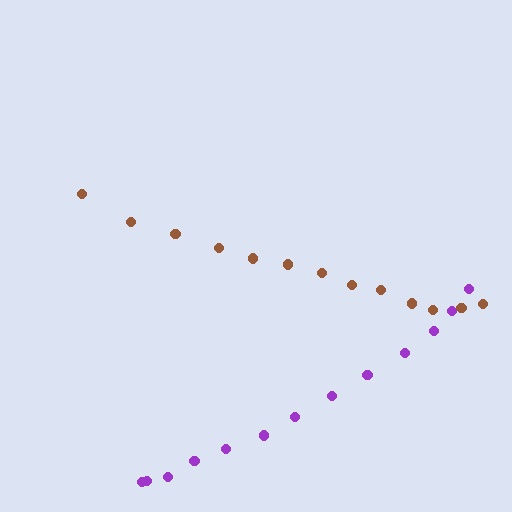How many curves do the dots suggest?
There are 2 distinct paths.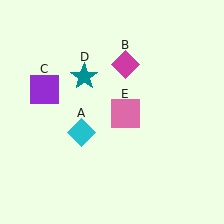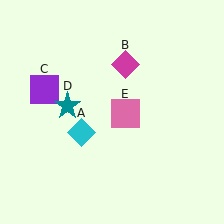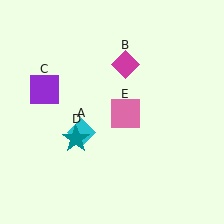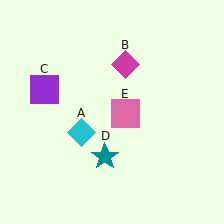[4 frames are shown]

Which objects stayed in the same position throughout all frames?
Cyan diamond (object A) and magenta diamond (object B) and purple square (object C) and pink square (object E) remained stationary.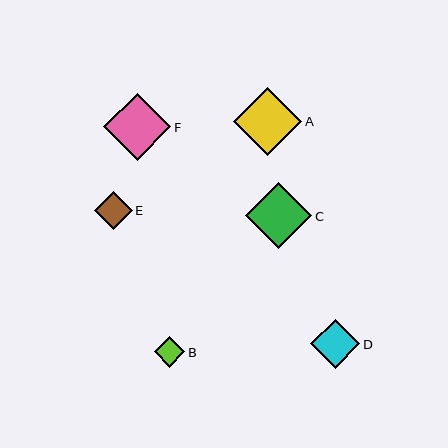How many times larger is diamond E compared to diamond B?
Diamond E is approximately 1.2 times the size of diamond B.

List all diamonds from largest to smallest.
From largest to smallest: A, F, C, D, E, B.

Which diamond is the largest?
Diamond A is the largest with a size of approximately 68 pixels.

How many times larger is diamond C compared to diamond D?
Diamond C is approximately 1.4 times the size of diamond D.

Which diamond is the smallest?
Diamond B is the smallest with a size of approximately 30 pixels.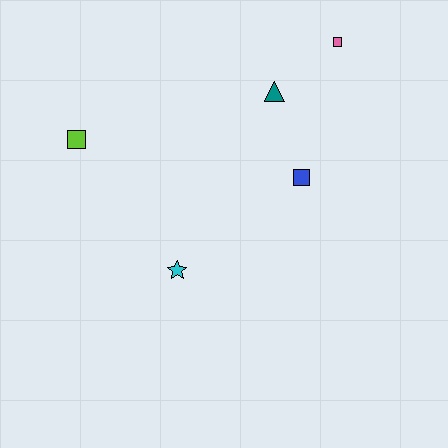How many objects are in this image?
There are 5 objects.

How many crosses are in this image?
There are no crosses.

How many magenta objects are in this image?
There are no magenta objects.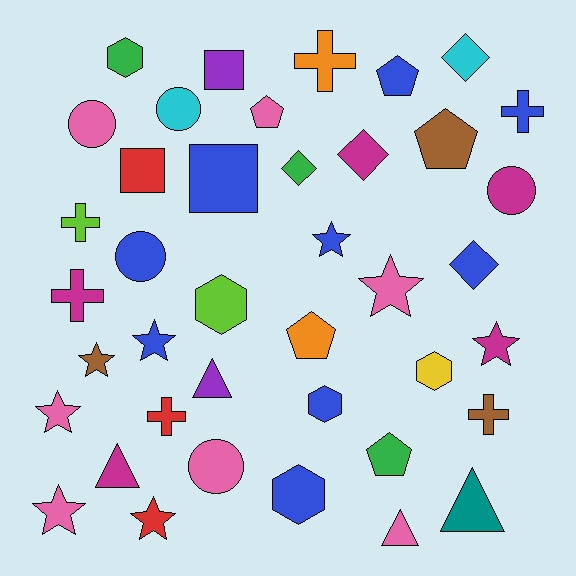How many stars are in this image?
There are 8 stars.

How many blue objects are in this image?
There are 9 blue objects.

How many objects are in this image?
There are 40 objects.